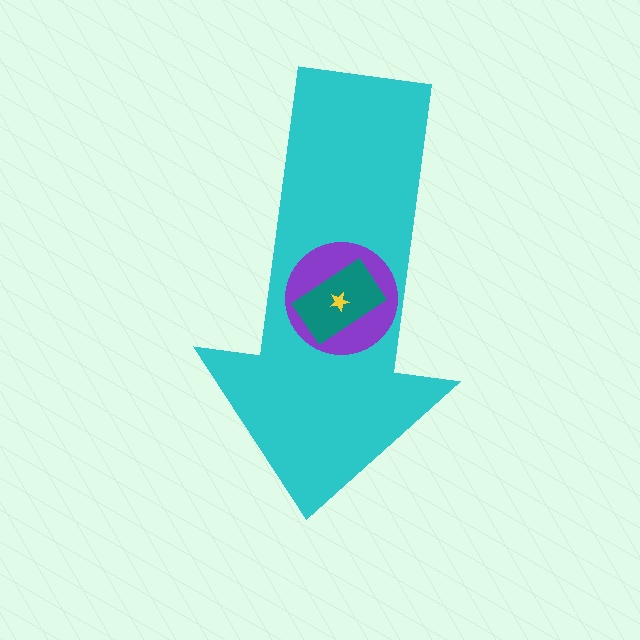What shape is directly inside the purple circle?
The teal rectangle.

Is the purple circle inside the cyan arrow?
Yes.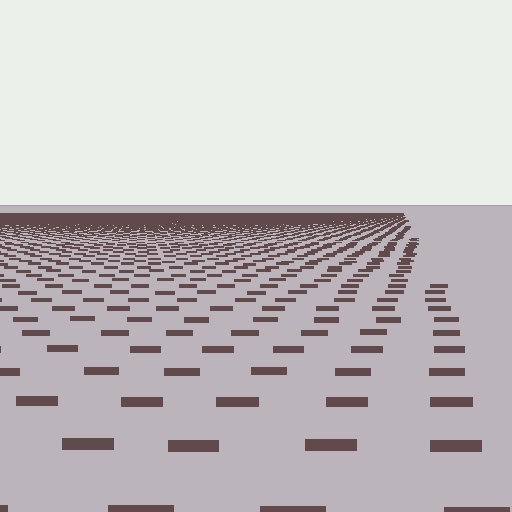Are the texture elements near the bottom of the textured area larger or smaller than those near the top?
Larger. Near the bottom, elements are closer to the viewer and appear at a bigger on-screen size.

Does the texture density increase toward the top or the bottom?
Density increases toward the top.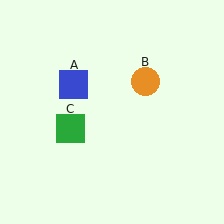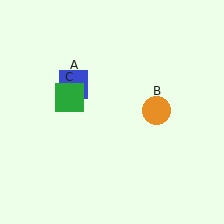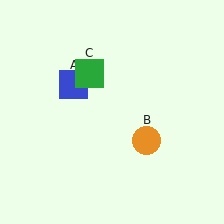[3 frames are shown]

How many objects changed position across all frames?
2 objects changed position: orange circle (object B), green square (object C).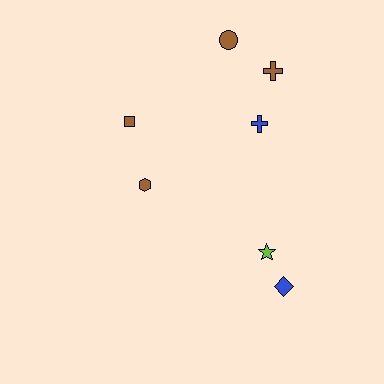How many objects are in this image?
There are 7 objects.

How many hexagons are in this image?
There is 1 hexagon.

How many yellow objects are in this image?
There are no yellow objects.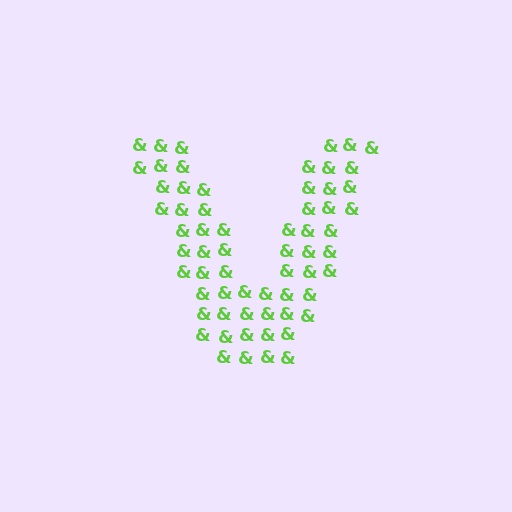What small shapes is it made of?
It is made of small ampersands.